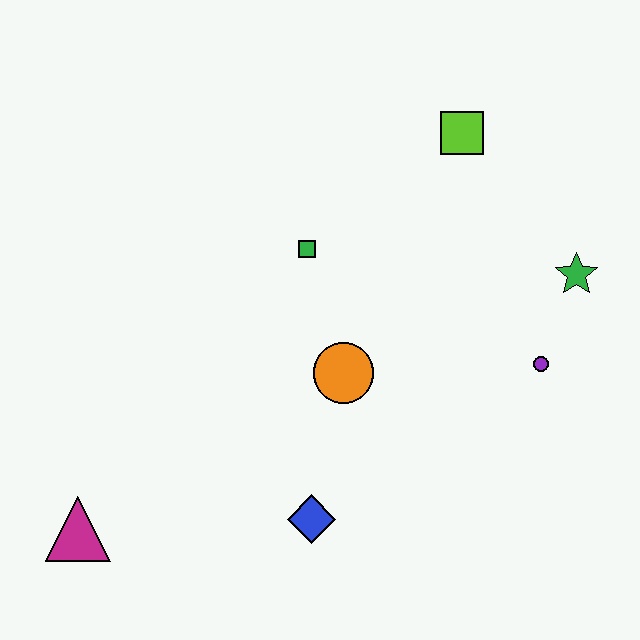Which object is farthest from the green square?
The magenta triangle is farthest from the green square.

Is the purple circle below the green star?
Yes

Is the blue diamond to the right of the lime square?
No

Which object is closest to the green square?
The orange circle is closest to the green square.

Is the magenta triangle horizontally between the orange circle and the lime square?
No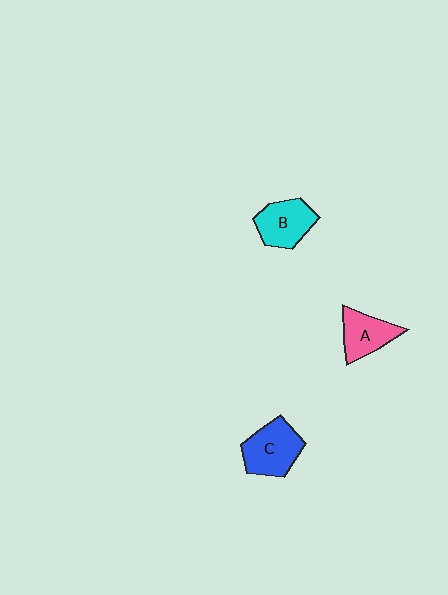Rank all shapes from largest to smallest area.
From largest to smallest: C (blue), B (cyan), A (pink).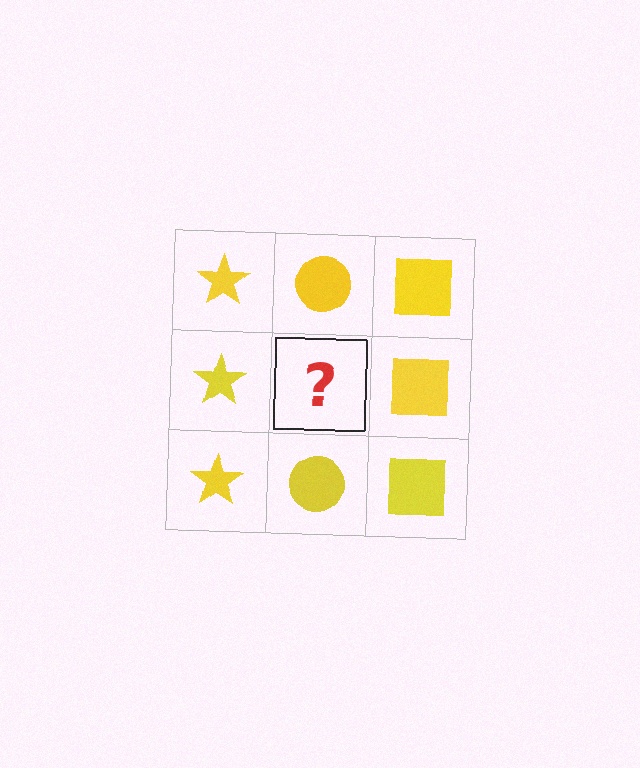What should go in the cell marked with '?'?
The missing cell should contain a yellow circle.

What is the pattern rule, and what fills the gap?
The rule is that each column has a consistent shape. The gap should be filled with a yellow circle.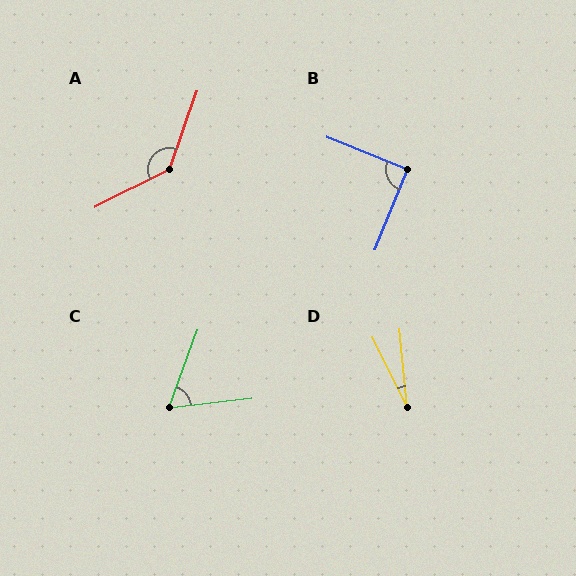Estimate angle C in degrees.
Approximately 64 degrees.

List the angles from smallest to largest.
D (20°), C (64°), B (90°), A (136°).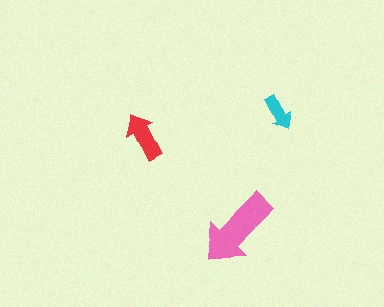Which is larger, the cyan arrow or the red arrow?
The red one.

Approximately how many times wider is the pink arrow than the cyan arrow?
About 2 times wider.